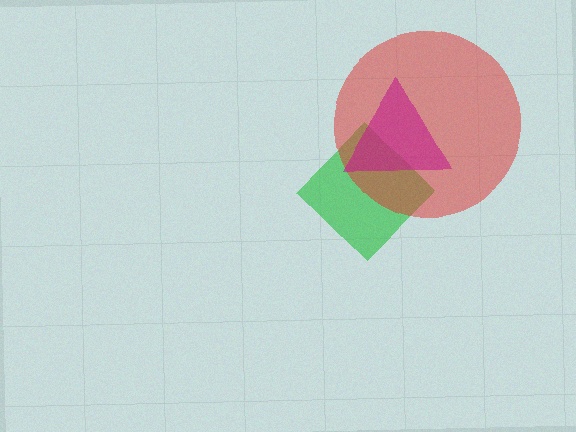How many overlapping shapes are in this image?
There are 3 overlapping shapes in the image.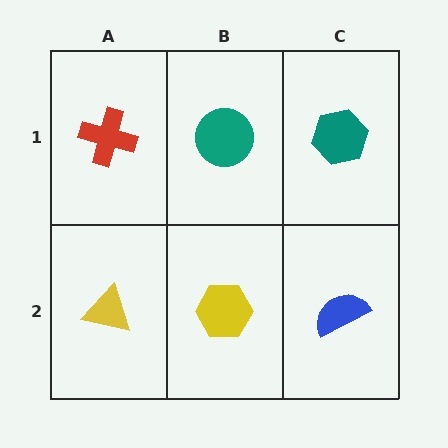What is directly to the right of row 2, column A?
A yellow hexagon.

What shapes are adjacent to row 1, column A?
A yellow triangle (row 2, column A), a teal circle (row 1, column B).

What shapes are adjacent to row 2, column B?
A teal circle (row 1, column B), a yellow triangle (row 2, column A), a blue semicircle (row 2, column C).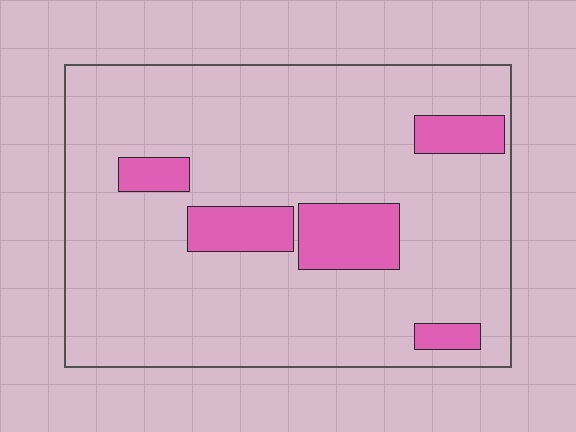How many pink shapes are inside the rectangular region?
5.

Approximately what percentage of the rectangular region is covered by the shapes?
Approximately 15%.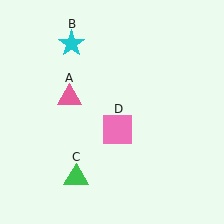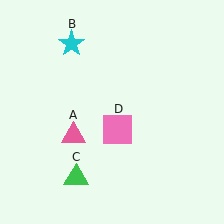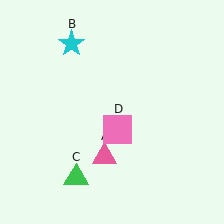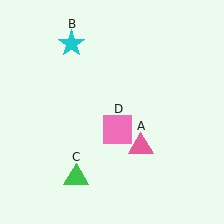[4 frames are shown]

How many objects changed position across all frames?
1 object changed position: pink triangle (object A).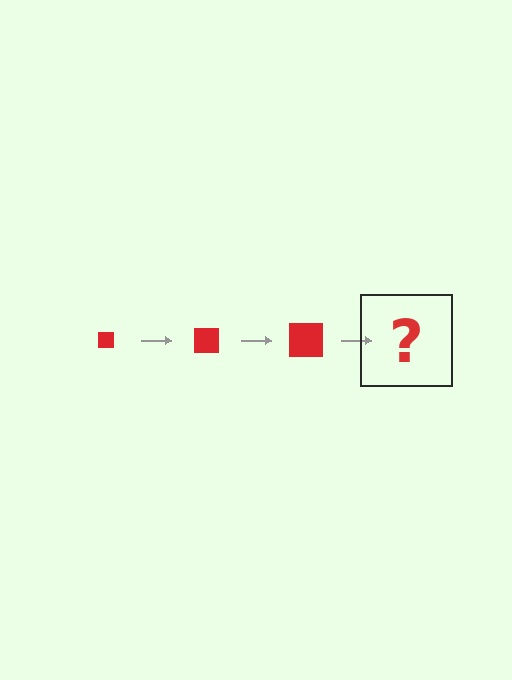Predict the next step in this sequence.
The next step is a red square, larger than the previous one.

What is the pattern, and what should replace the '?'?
The pattern is that the square gets progressively larger each step. The '?' should be a red square, larger than the previous one.